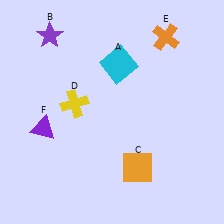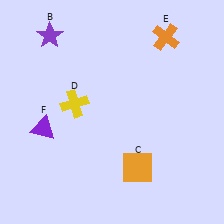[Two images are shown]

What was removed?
The cyan square (A) was removed in Image 2.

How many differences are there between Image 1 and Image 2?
There is 1 difference between the two images.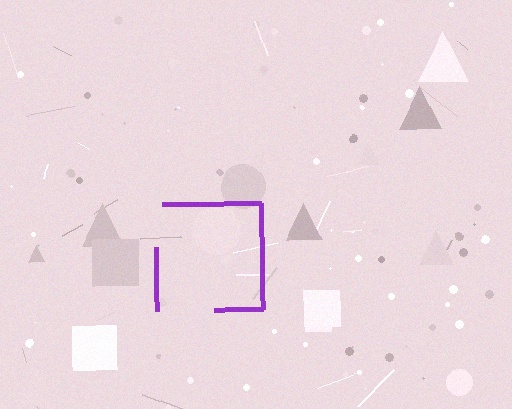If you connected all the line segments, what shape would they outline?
They would outline a square.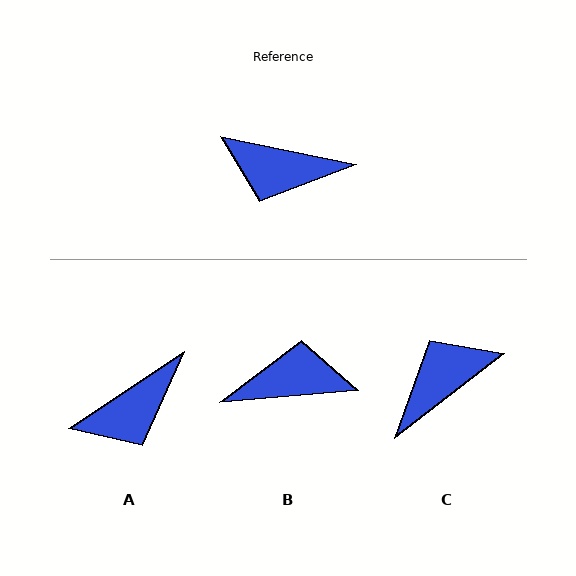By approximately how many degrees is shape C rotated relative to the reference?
Approximately 131 degrees clockwise.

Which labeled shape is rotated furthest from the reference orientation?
B, about 163 degrees away.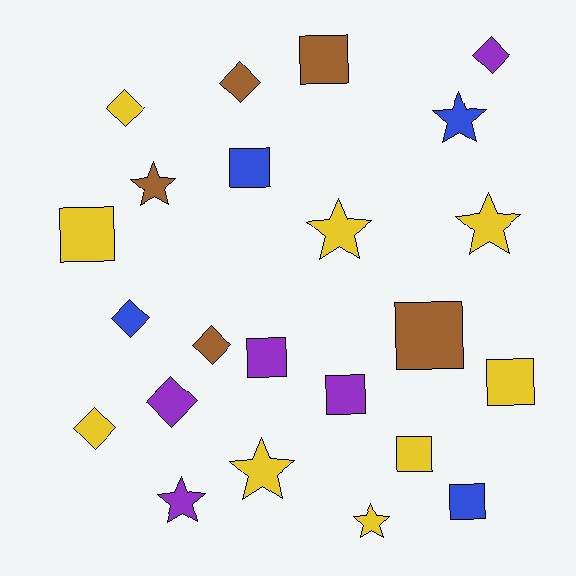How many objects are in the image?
There are 23 objects.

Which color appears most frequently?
Yellow, with 9 objects.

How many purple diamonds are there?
There are 2 purple diamonds.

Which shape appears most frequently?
Square, with 9 objects.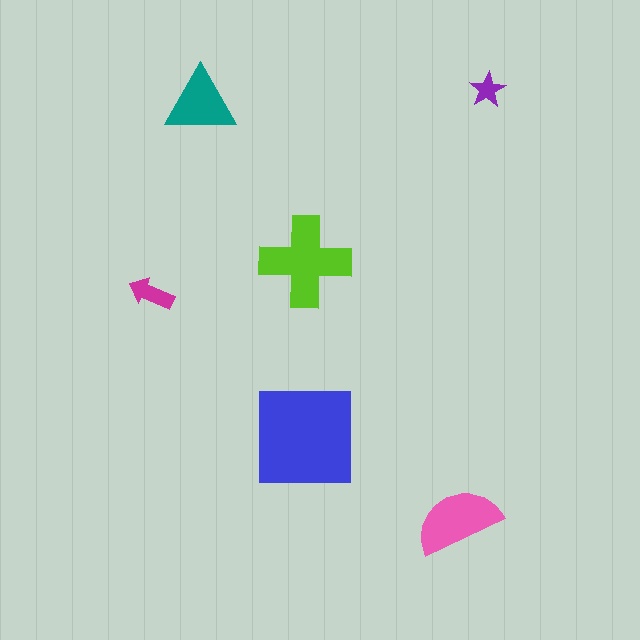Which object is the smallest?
The purple star.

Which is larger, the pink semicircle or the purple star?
The pink semicircle.